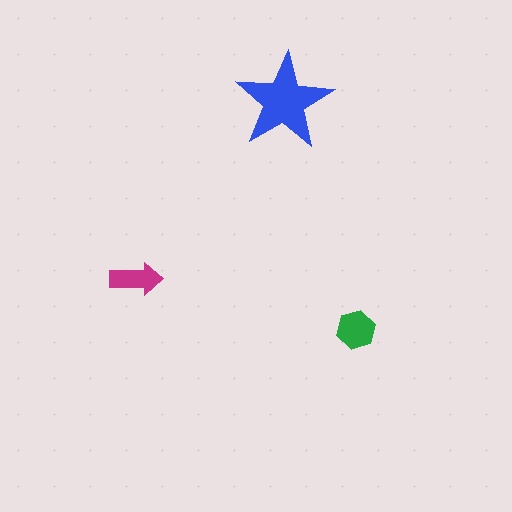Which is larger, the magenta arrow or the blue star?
The blue star.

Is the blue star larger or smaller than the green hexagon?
Larger.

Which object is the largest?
The blue star.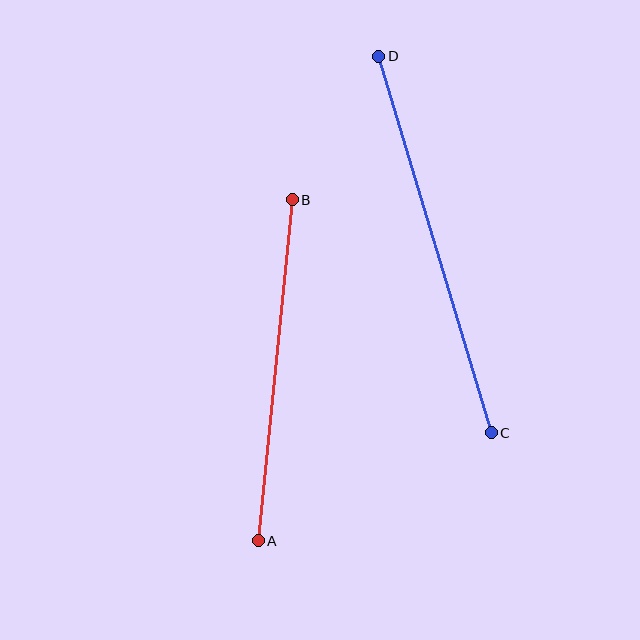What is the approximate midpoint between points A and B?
The midpoint is at approximately (275, 370) pixels.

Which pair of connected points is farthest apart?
Points C and D are farthest apart.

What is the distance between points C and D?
The distance is approximately 393 pixels.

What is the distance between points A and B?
The distance is approximately 342 pixels.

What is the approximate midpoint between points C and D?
The midpoint is at approximately (435, 245) pixels.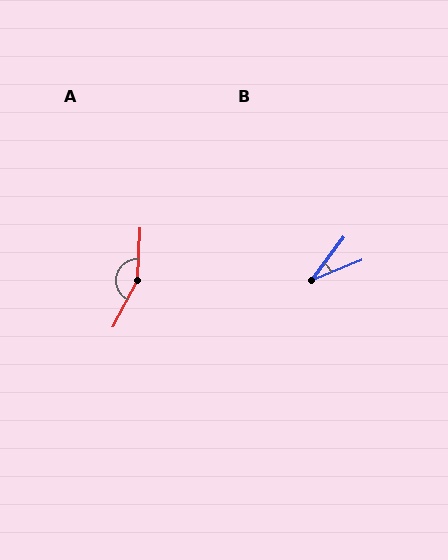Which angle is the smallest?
B, at approximately 31 degrees.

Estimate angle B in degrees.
Approximately 31 degrees.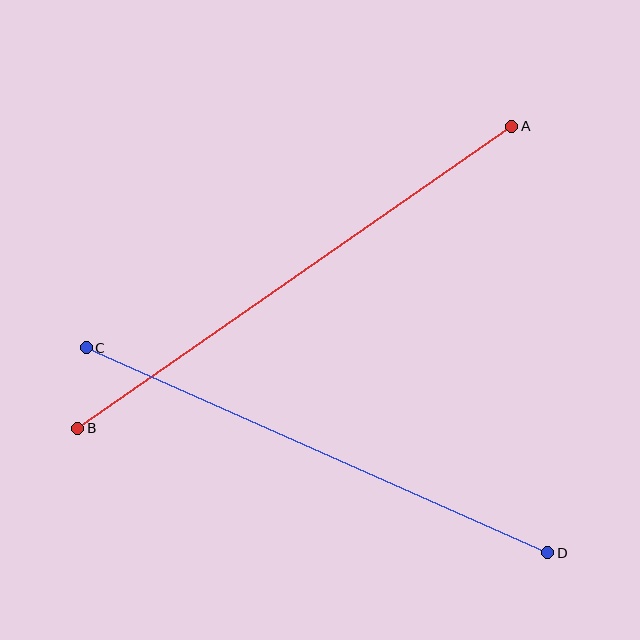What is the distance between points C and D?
The distance is approximately 505 pixels.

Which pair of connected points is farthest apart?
Points A and B are farthest apart.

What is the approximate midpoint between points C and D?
The midpoint is at approximately (317, 450) pixels.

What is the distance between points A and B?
The distance is approximately 529 pixels.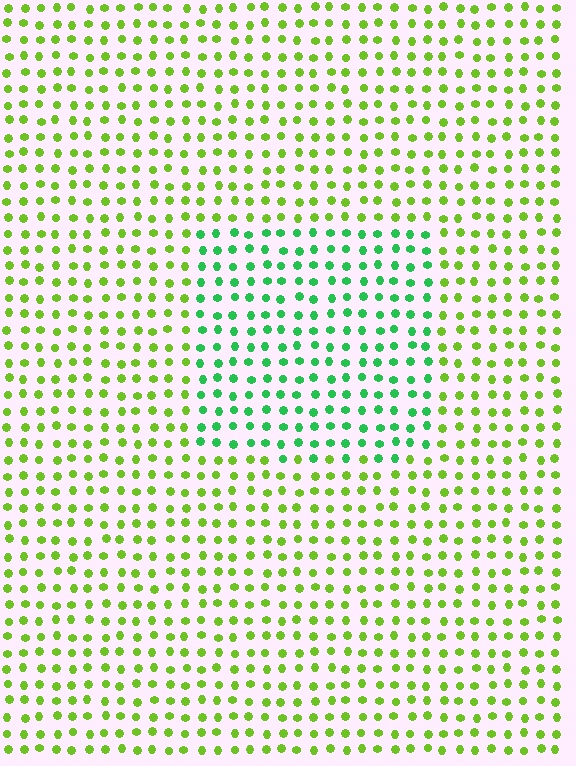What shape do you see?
I see a rectangle.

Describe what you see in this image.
The image is filled with small lime elements in a uniform arrangement. A rectangle-shaped region is visible where the elements are tinted to a slightly different hue, forming a subtle color boundary.